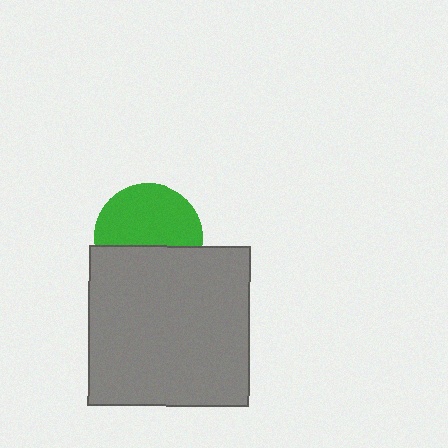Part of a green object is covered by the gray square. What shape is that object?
It is a circle.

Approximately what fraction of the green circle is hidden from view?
Roughly 41% of the green circle is hidden behind the gray square.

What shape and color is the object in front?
The object in front is a gray square.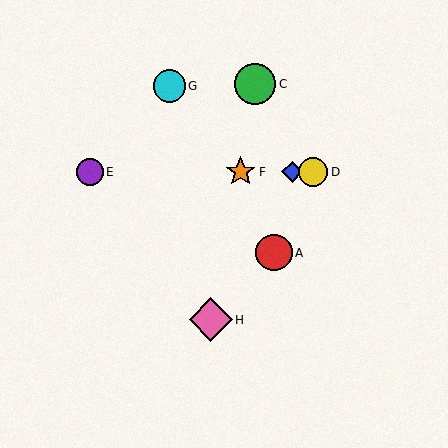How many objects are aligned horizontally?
4 objects (B, D, E, F) are aligned horizontally.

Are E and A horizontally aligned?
No, E is at y≈172 and A is at y≈253.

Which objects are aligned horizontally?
Objects B, D, E, F are aligned horizontally.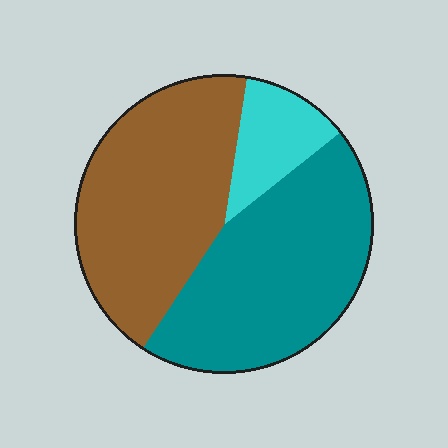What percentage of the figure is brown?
Brown covers around 45% of the figure.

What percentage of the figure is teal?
Teal takes up between a third and a half of the figure.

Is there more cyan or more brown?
Brown.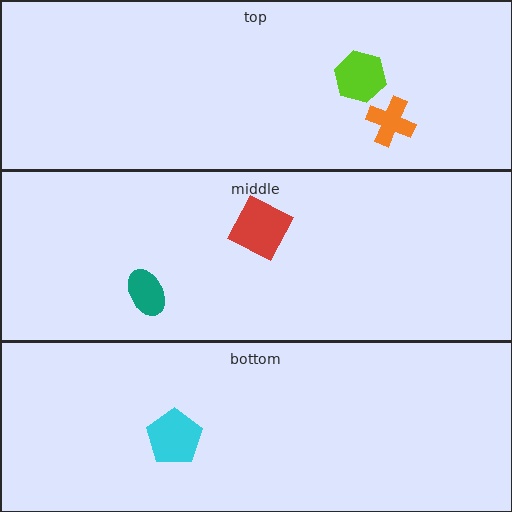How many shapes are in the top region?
2.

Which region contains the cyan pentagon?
The bottom region.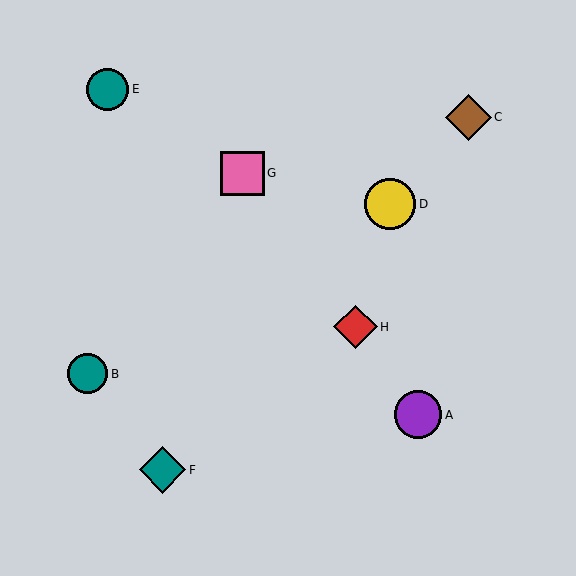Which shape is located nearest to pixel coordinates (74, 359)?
The teal circle (labeled B) at (88, 374) is nearest to that location.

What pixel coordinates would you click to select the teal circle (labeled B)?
Click at (88, 374) to select the teal circle B.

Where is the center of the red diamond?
The center of the red diamond is at (355, 327).